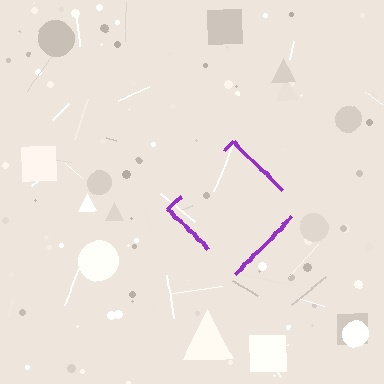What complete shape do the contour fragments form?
The contour fragments form a diamond.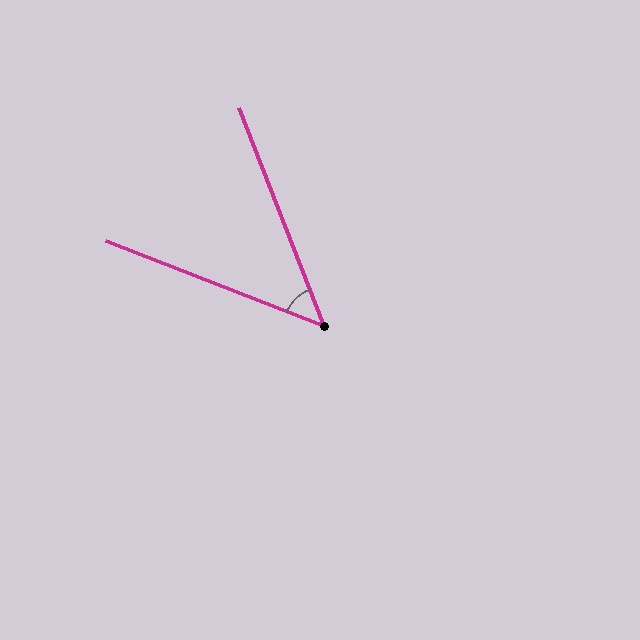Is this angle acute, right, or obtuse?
It is acute.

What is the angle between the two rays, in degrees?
Approximately 47 degrees.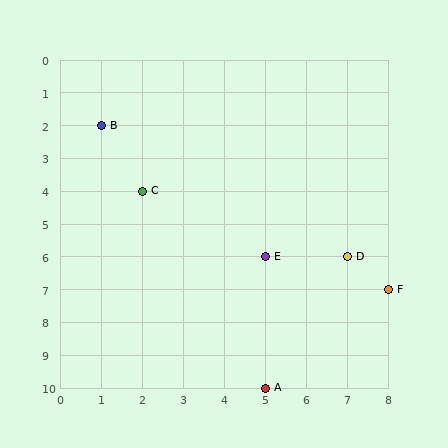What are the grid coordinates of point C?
Point C is at grid coordinates (2, 4).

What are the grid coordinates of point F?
Point F is at grid coordinates (8, 7).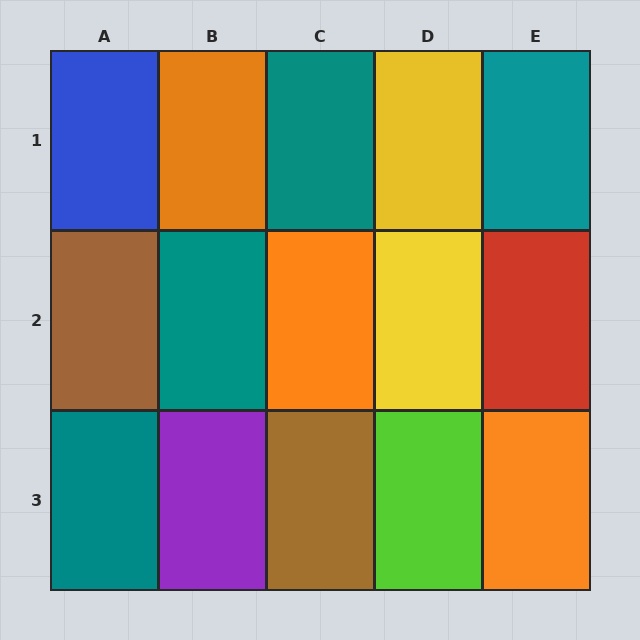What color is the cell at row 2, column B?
Teal.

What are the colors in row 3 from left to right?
Teal, purple, brown, lime, orange.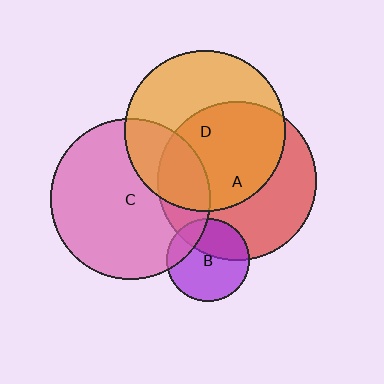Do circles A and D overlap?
Yes.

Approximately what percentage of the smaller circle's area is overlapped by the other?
Approximately 55%.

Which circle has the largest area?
Circle D (orange).